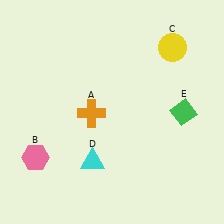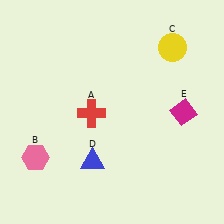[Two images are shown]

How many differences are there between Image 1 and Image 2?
There are 3 differences between the two images.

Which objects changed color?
A changed from orange to red. D changed from cyan to blue. E changed from green to magenta.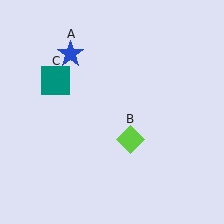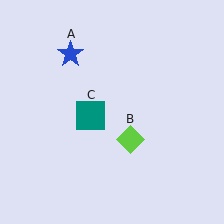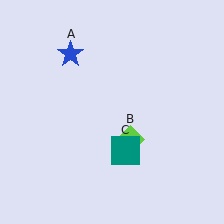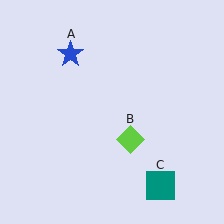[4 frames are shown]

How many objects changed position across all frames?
1 object changed position: teal square (object C).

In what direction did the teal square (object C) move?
The teal square (object C) moved down and to the right.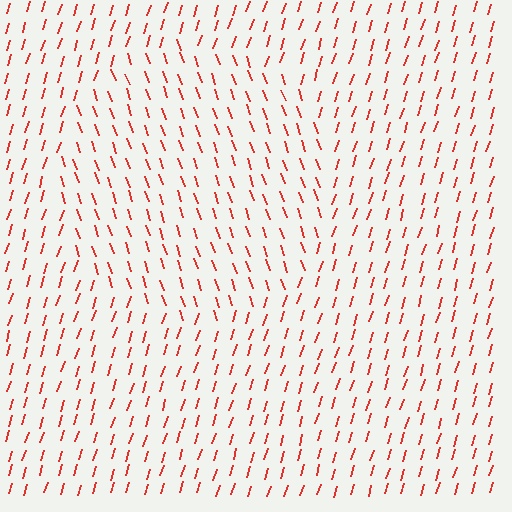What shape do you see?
I see a circle.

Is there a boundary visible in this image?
Yes, there is a texture boundary formed by a change in line orientation.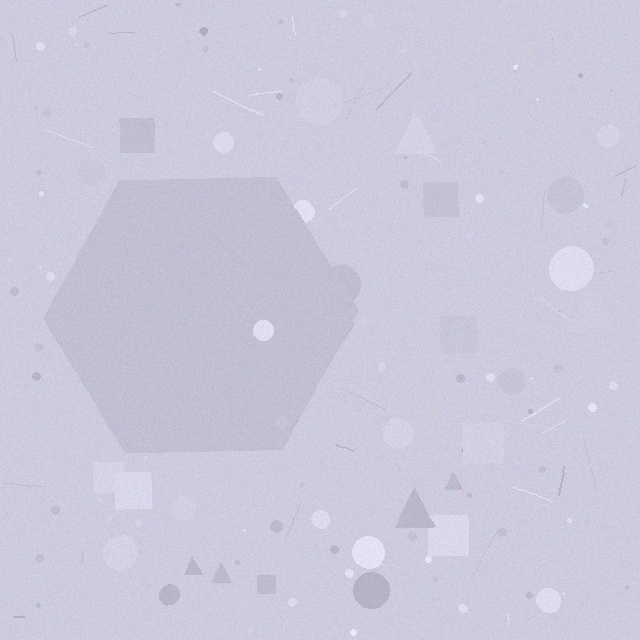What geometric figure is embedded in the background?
A hexagon is embedded in the background.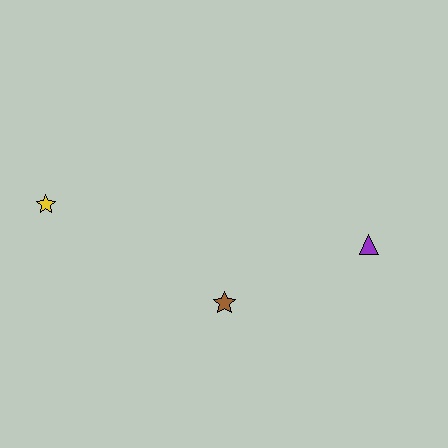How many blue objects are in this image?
There are no blue objects.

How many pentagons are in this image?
There are no pentagons.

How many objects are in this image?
There are 3 objects.